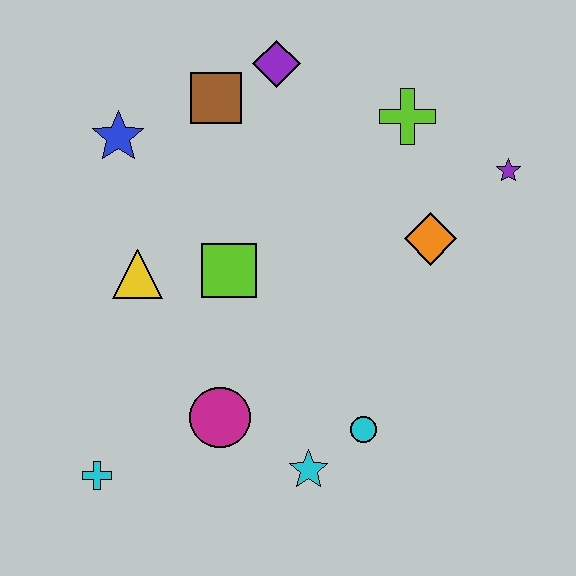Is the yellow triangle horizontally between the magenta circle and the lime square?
No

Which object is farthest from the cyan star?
The purple diamond is farthest from the cyan star.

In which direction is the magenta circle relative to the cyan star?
The magenta circle is to the left of the cyan star.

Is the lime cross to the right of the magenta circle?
Yes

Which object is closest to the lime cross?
The purple star is closest to the lime cross.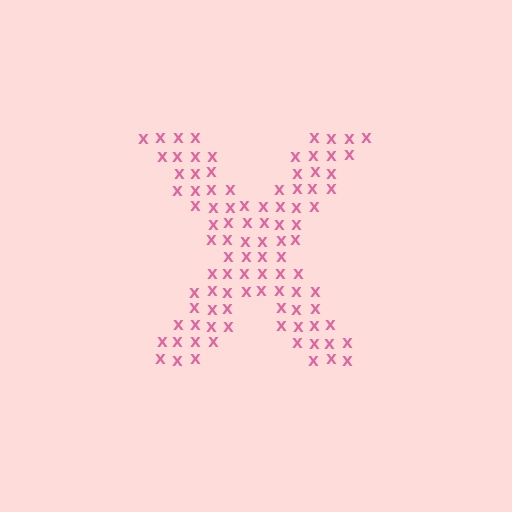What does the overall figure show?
The overall figure shows the letter X.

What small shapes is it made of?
It is made of small letter X's.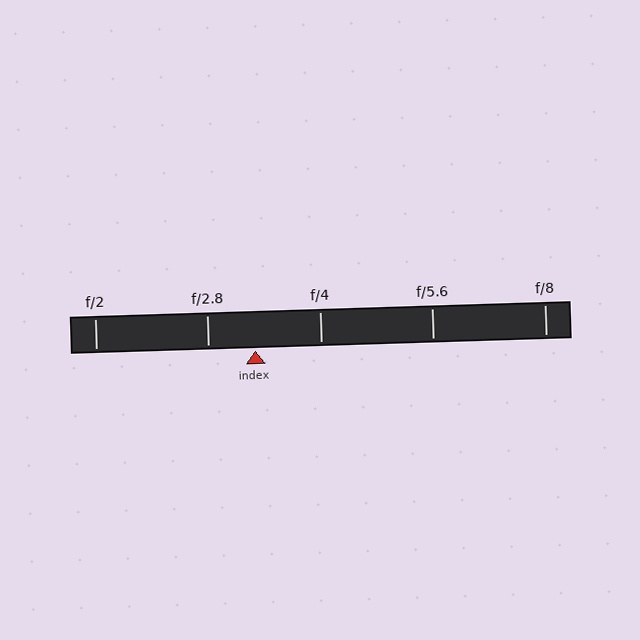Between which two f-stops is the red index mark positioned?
The index mark is between f/2.8 and f/4.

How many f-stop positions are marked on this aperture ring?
There are 5 f-stop positions marked.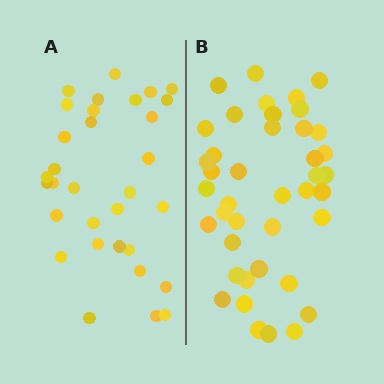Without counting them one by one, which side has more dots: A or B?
Region B (the right region) has more dots.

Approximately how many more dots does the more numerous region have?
Region B has roughly 8 or so more dots than region A.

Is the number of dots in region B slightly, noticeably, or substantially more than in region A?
Region B has noticeably more, but not dramatically so. The ratio is roughly 1.3 to 1.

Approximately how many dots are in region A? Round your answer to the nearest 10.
About 30 dots. (The exact count is 32, which rounds to 30.)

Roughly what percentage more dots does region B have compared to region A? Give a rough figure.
About 30% more.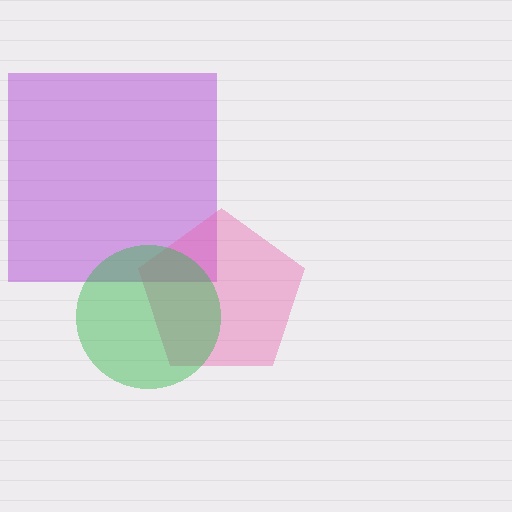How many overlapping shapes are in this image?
There are 3 overlapping shapes in the image.